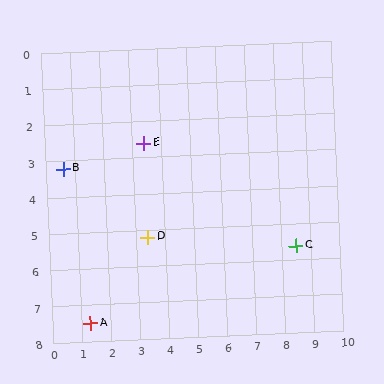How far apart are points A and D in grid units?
Points A and D are about 3.1 grid units apart.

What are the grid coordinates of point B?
Point B is at approximately (0.6, 3.2).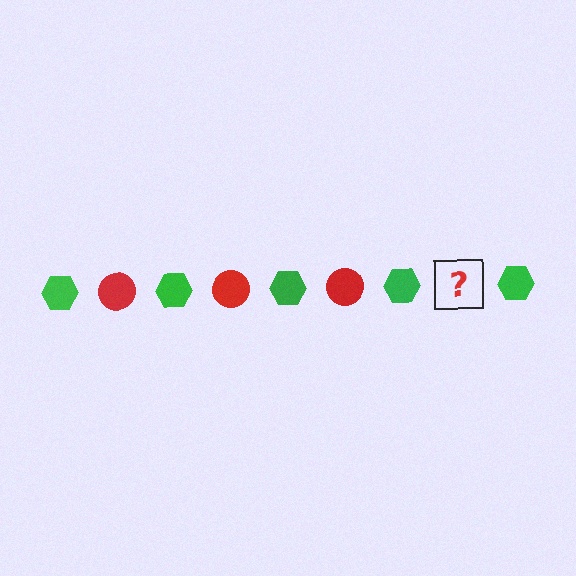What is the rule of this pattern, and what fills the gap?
The rule is that the pattern alternates between green hexagon and red circle. The gap should be filled with a red circle.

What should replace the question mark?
The question mark should be replaced with a red circle.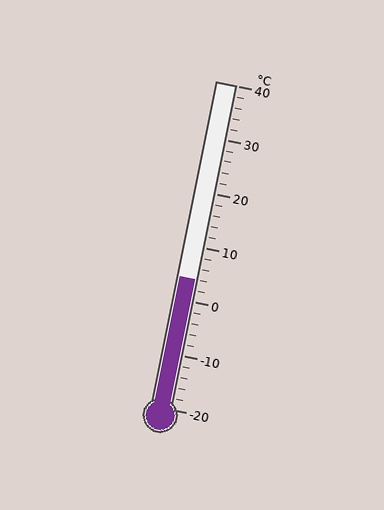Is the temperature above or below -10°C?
The temperature is above -10°C.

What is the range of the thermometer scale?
The thermometer scale ranges from -20°C to 40°C.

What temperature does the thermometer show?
The thermometer shows approximately 4°C.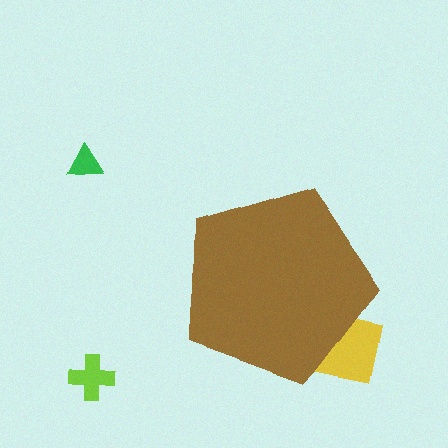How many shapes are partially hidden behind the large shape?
1 shape is partially hidden.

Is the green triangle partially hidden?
No, the green triangle is fully visible.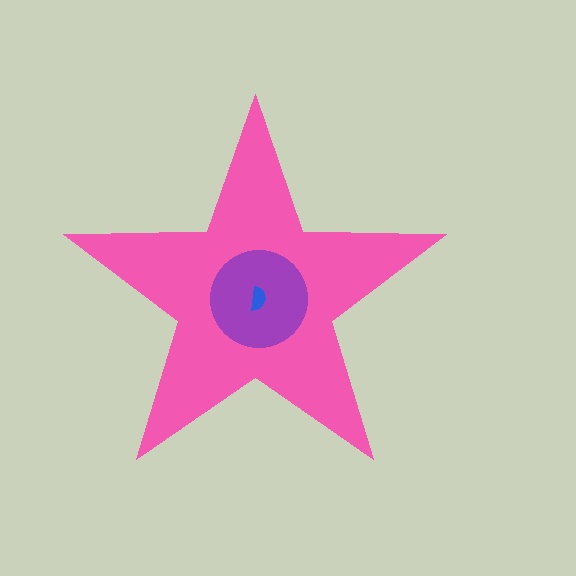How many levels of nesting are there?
3.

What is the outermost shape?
The pink star.